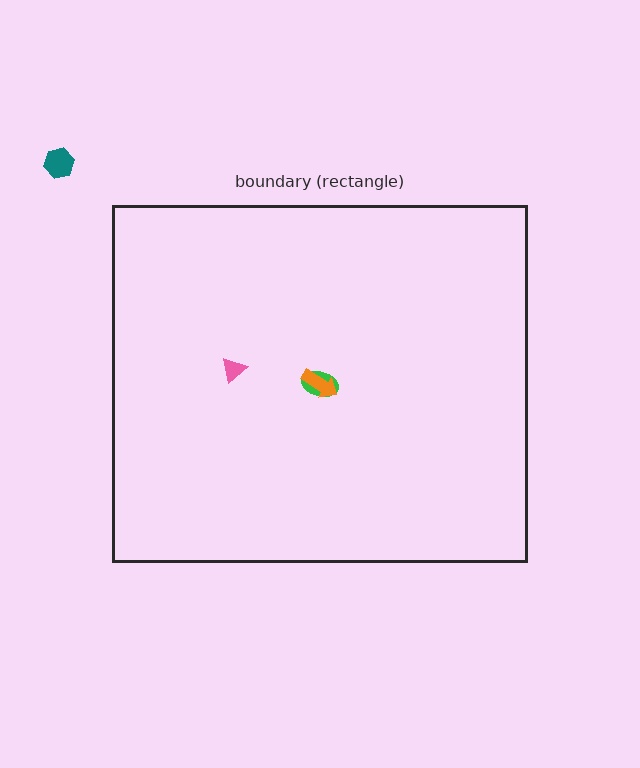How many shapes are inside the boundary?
3 inside, 1 outside.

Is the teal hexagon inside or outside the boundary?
Outside.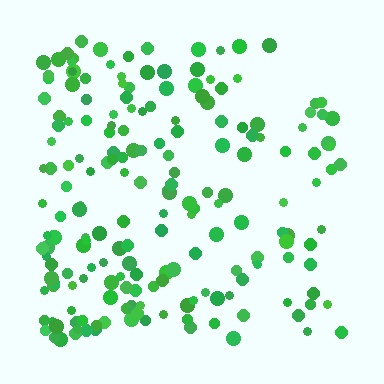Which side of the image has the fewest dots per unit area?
The right.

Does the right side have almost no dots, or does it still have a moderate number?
Still a moderate number, just noticeably fewer than the left.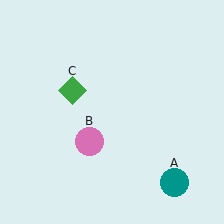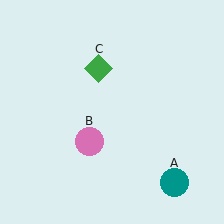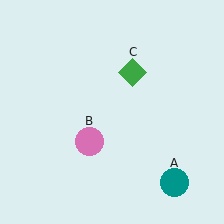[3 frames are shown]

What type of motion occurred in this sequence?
The green diamond (object C) rotated clockwise around the center of the scene.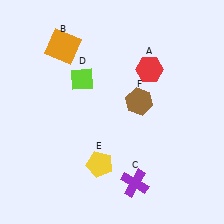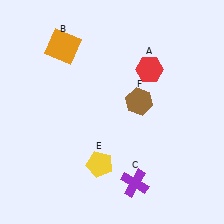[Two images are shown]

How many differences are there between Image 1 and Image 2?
There is 1 difference between the two images.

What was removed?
The lime diamond (D) was removed in Image 2.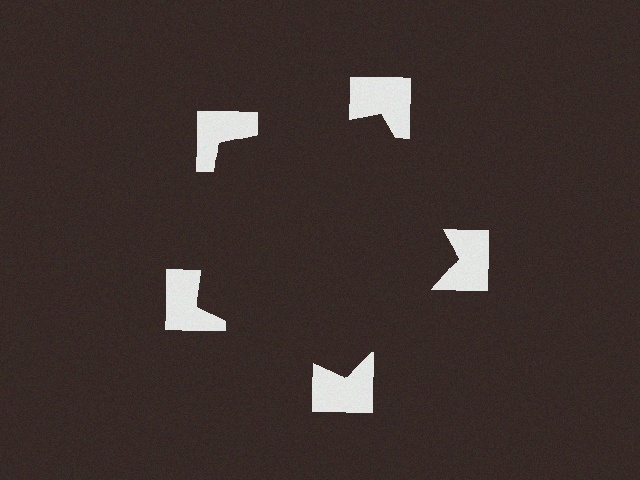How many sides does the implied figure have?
5 sides.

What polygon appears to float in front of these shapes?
An illusory pentagon — its edges are inferred from the aligned wedge cuts in the notched squares, not physically drawn.